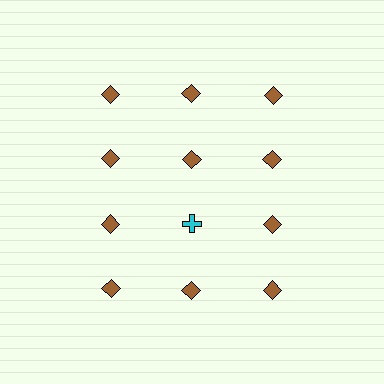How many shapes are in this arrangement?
There are 12 shapes arranged in a grid pattern.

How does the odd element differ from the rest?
It differs in both color (cyan instead of brown) and shape (cross instead of diamond).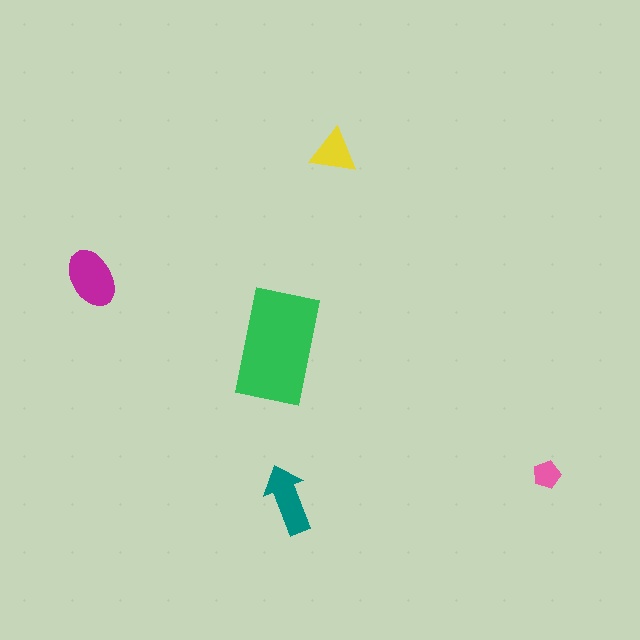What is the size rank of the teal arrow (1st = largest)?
3rd.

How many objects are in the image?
There are 5 objects in the image.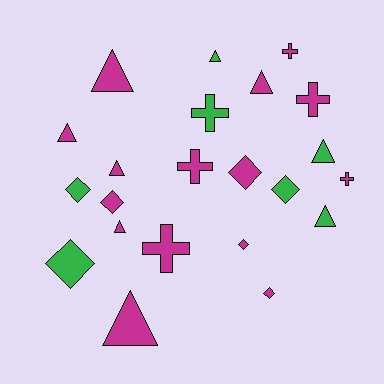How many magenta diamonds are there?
There are 4 magenta diamonds.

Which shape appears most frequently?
Triangle, with 9 objects.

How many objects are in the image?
There are 22 objects.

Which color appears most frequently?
Magenta, with 15 objects.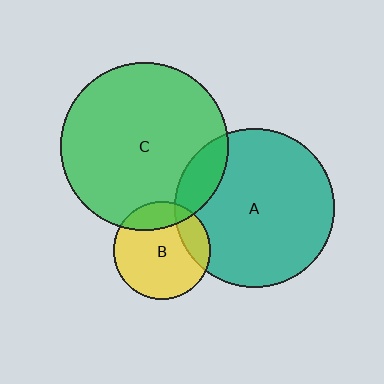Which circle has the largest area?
Circle C (green).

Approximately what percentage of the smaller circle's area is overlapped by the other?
Approximately 20%.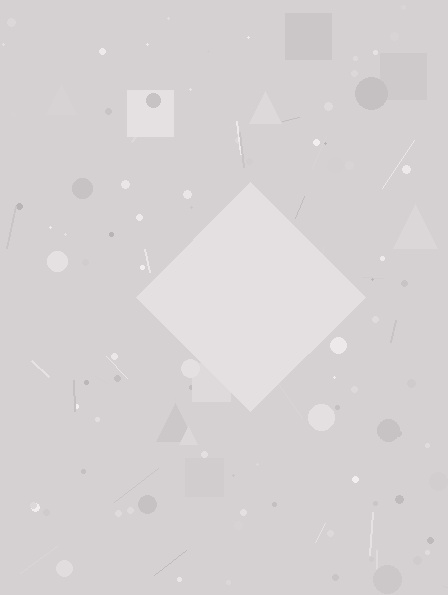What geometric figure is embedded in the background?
A diamond is embedded in the background.